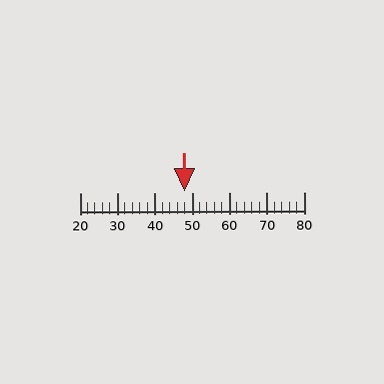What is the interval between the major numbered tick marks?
The major tick marks are spaced 10 units apart.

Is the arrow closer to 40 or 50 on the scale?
The arrow is closer to 50.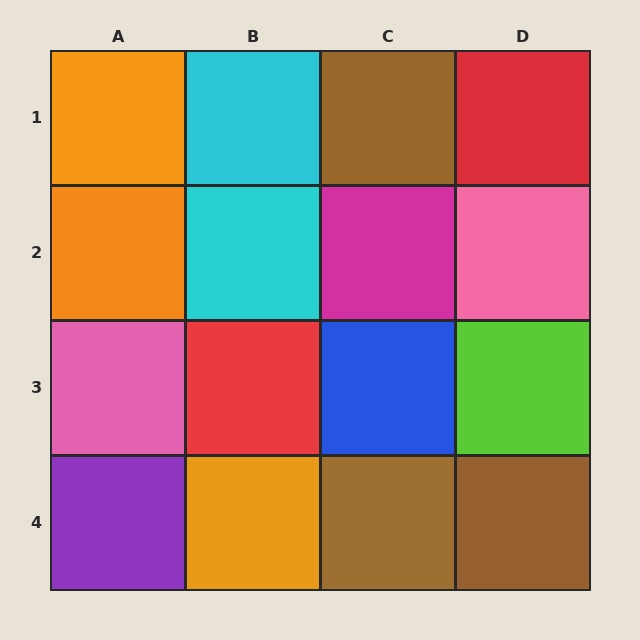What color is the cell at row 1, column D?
Red.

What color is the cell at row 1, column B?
Cyan.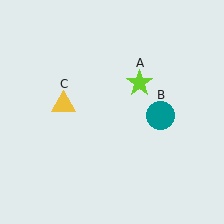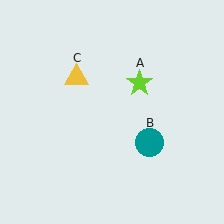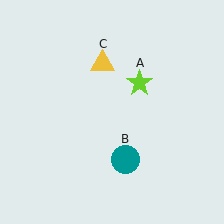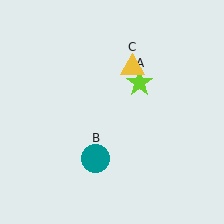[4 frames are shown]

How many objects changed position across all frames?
2 objects changed position: teal circle (object B), yellow triangle (object C).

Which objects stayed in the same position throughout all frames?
Lime star (object A) remained stationary.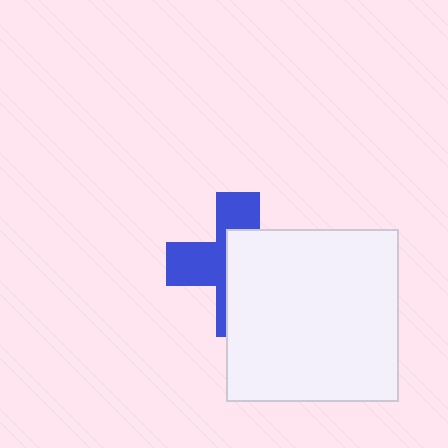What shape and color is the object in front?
The object in front is a white square.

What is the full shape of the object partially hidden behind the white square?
The partially hidden object is a blue cross.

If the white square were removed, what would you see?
You would see the complete blue cross.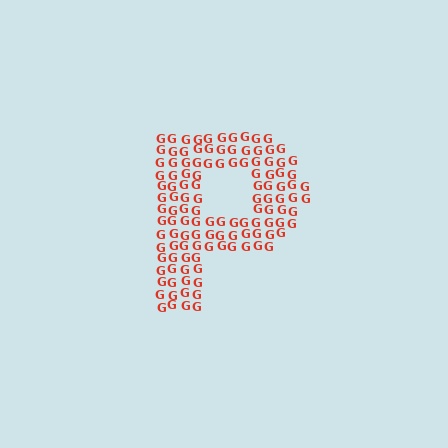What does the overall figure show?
The overall figure shows the letter P.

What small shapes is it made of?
It is made of small letter G's.